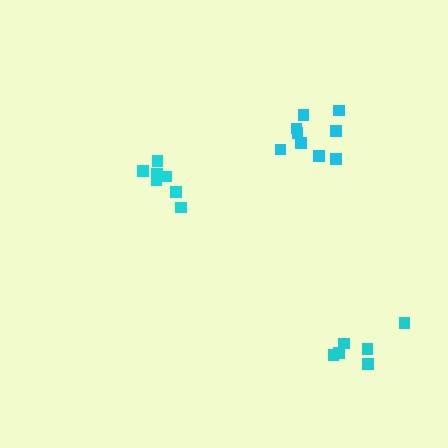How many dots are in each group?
Group 1: 6 dots, Group 2: 9 dots, Group 3: 7 dots (22 total).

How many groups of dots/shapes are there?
There are 3 groups.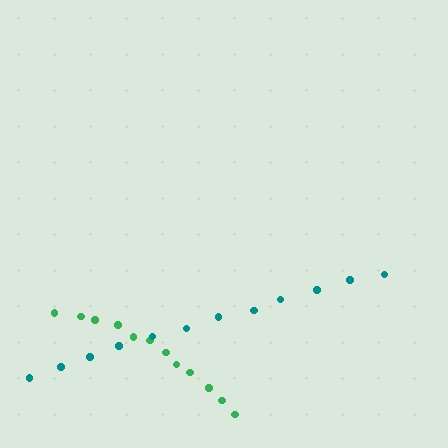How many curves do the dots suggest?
There are 2 distinct paths.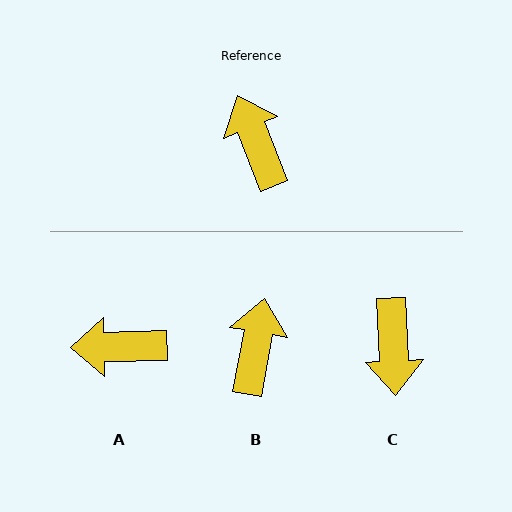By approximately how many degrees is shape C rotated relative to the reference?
Approximately 161 degrees counter-clockwise.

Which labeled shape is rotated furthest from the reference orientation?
C, about 161 degrees away.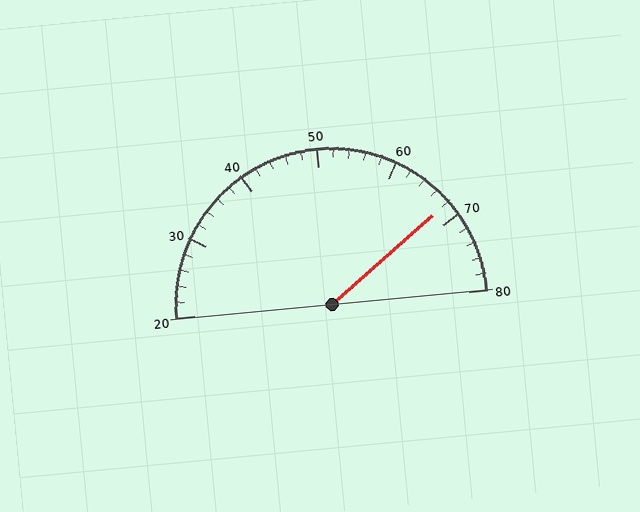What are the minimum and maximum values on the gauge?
The gauge ranges from 20 to 80.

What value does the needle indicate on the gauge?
The needle indicates approximately 68.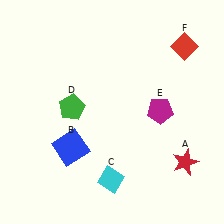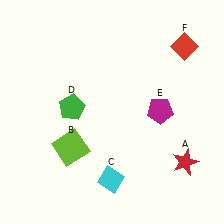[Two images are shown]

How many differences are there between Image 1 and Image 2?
There is 1 difference between the two images.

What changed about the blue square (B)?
In Image 1, B is blue. In Image 2, it changed to lime.